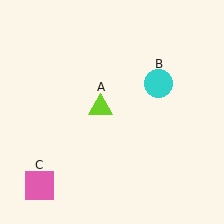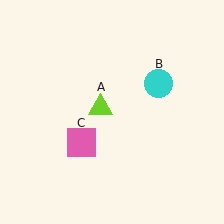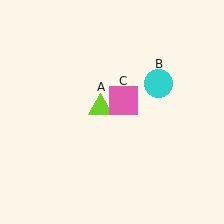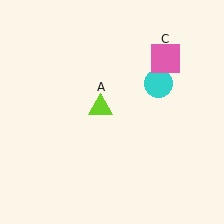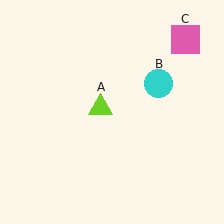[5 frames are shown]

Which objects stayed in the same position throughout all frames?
Lime triangle (object A) and cyan circle (object B) remained stationary.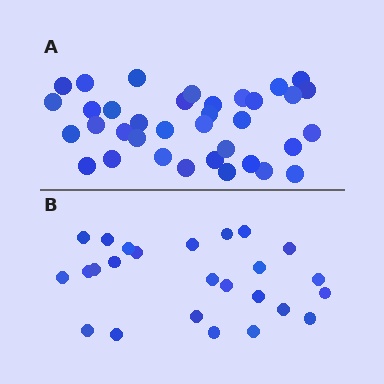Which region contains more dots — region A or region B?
Region A (the top region) has more dots.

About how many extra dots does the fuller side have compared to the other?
Region A has roughly 12 or so more dots than region B.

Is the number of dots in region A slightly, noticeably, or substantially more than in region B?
Region A has noticeably more, but not dramatically so. The ratio is roughly 1.4 to 1.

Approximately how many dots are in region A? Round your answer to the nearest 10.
About 40 dots. (The exact count is 36, which rounds to 40.)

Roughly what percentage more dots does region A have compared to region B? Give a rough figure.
About 45% more.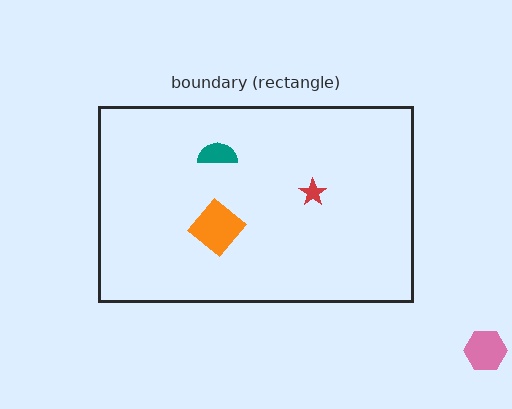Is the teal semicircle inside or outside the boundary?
Inside.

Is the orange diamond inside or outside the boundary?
Inside.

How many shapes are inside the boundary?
3 inside, 1 outside.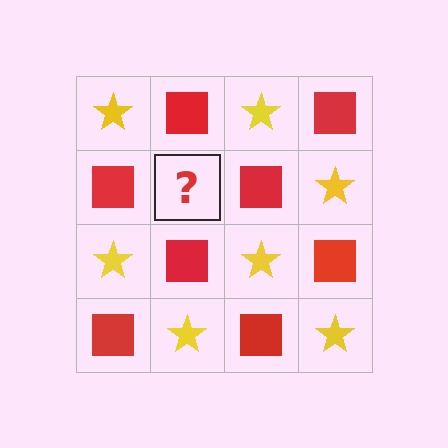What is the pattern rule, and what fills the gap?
The rule is that it alternates yellow star and red square in a checkerboard pattern. The gap should be filled with a yellow star.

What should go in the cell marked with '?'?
The missing cell should contain a yellow star.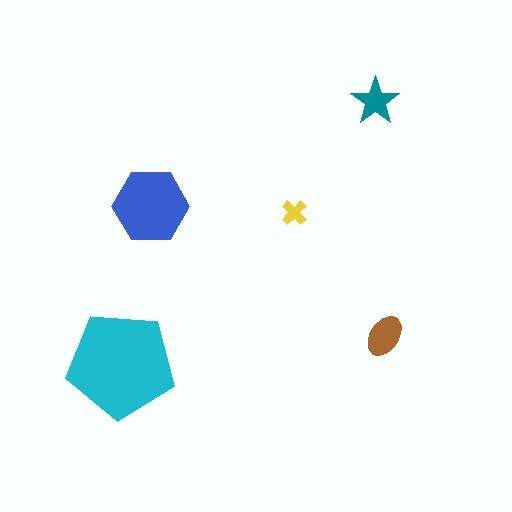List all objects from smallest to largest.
The yellow cross, the teal star, the brown ellipse, the blue hexagon, the cyan pentagon.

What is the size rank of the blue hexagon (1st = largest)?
2nd.